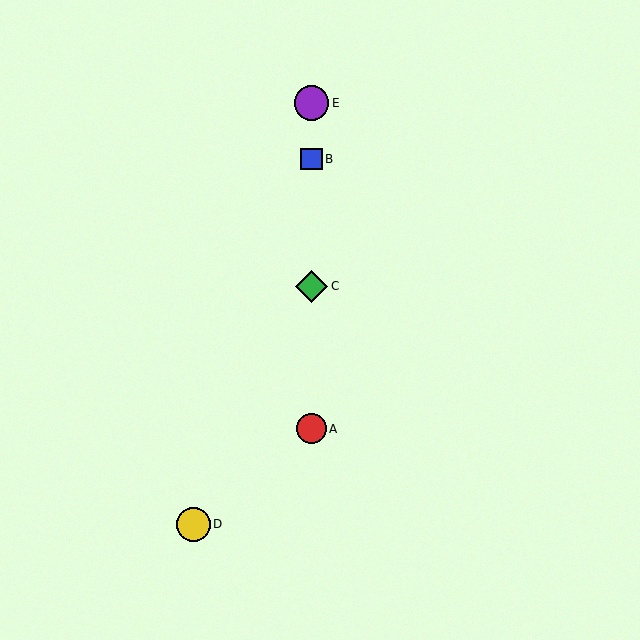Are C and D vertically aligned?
No, C is at x≈312 and D is at x≈193.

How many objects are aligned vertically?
4 objects (A, B, C, E) are aligned vertically.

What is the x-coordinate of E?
Object E is at x≈312.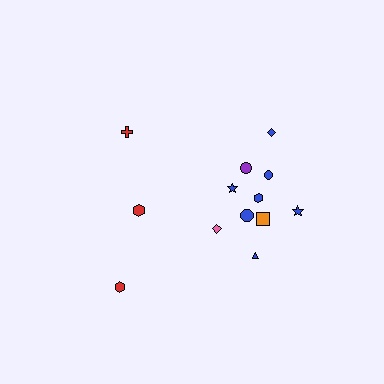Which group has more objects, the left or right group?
The right group.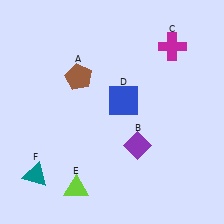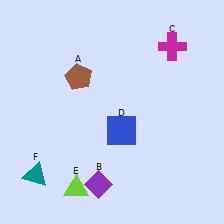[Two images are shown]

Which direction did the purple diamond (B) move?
The purple diamond (B) moved down.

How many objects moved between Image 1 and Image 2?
2 objects moved between the two images.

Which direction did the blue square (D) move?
The blue square (D) moved down.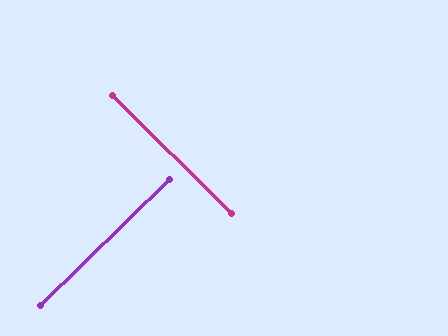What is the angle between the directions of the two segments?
Approximately 89 degrees.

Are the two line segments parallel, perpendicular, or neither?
Perpendicular — they meet at approximately 89°.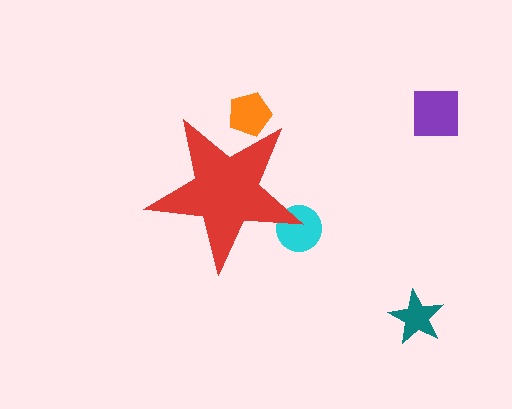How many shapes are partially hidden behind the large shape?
2 shapes are partially hidden.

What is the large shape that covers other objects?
A red star.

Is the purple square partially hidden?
No, the purple square is fully visible.